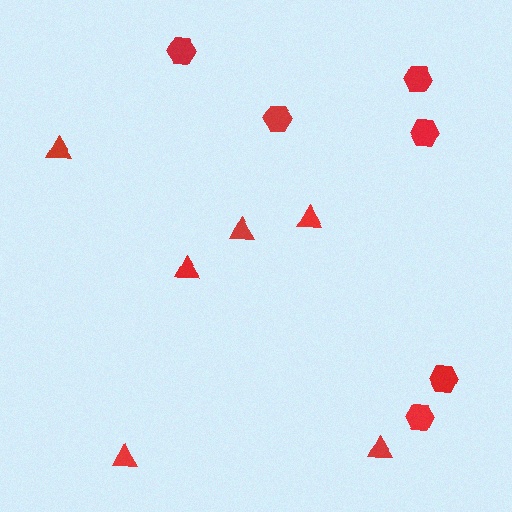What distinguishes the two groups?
There are 2 groups: one group of hexagons (6) and one group of triangles (6).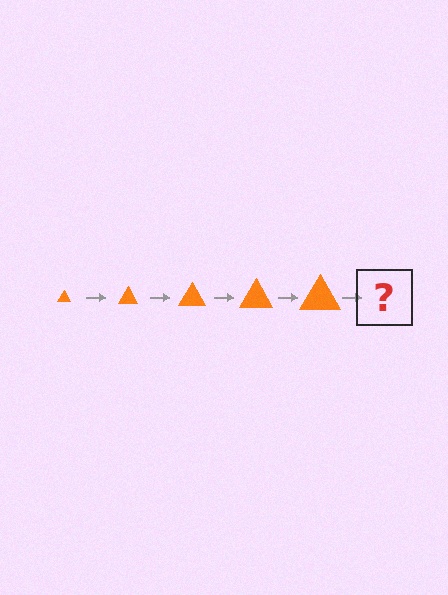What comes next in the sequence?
The next element should be an orange triangle, larger than the previous one.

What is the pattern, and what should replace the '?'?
The pattern is that the triangle gets progressively larger each step. The '?' should be an orange triangle, larger than the previous one.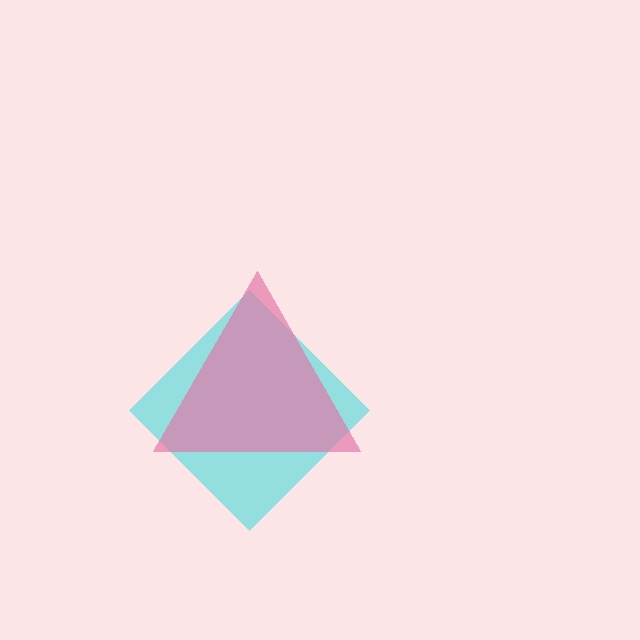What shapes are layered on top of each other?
The layered shapes are: a cyan diamond, a pink triangle.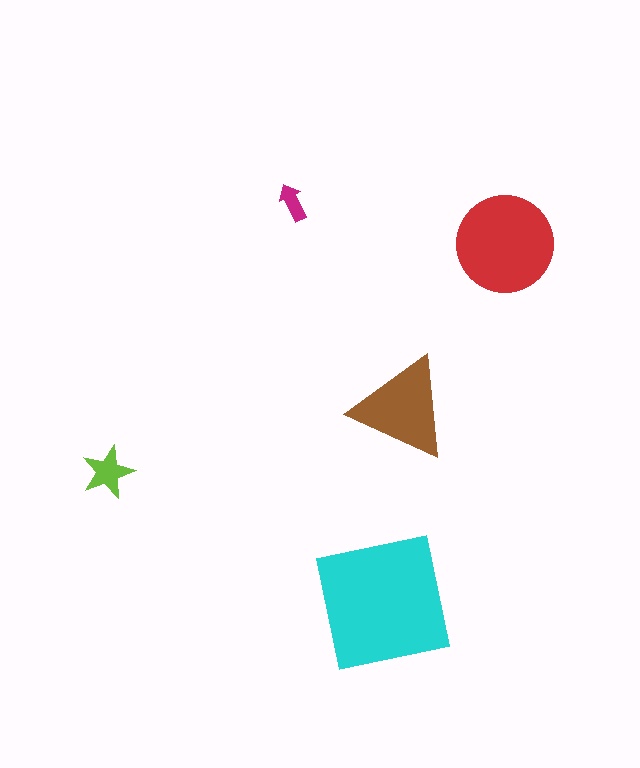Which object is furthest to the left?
The lime star is leftmost.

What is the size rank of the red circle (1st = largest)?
2nd.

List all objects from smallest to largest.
The magenta arrow, the lime star, the brown triangle, the red circle, the cyan square.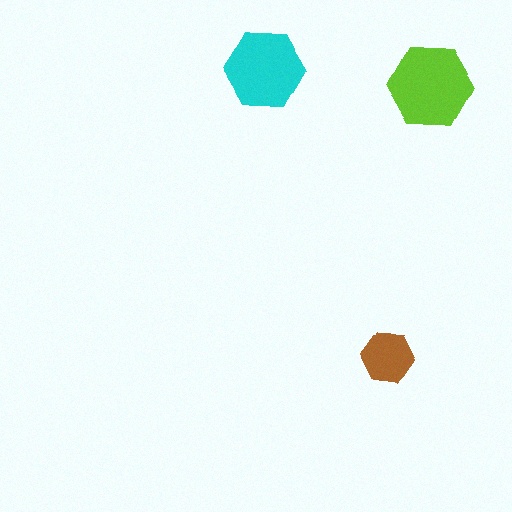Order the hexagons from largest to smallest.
the lime one, the cyan one, the brown one.